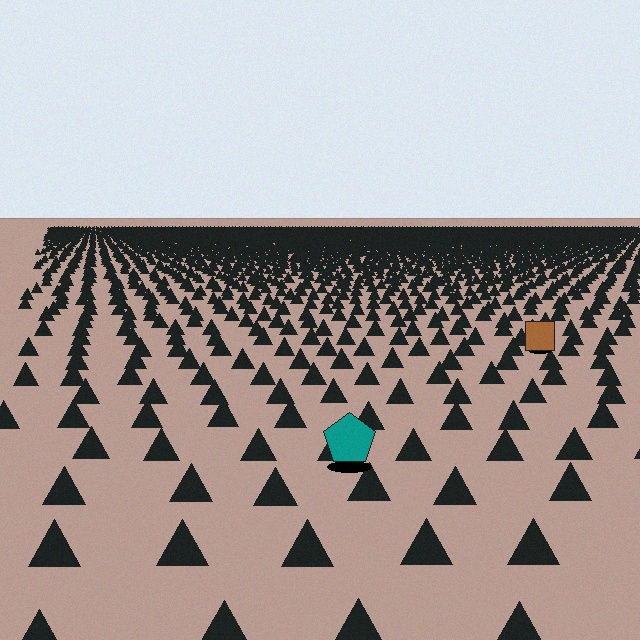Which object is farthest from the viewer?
The brown square is farthest from the viewer. It appears smaller and the ground texture around it is denser.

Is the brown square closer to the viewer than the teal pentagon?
No. The teal pentagon is closer — you can tell from the texture gradient: the ground texture is coarser near it.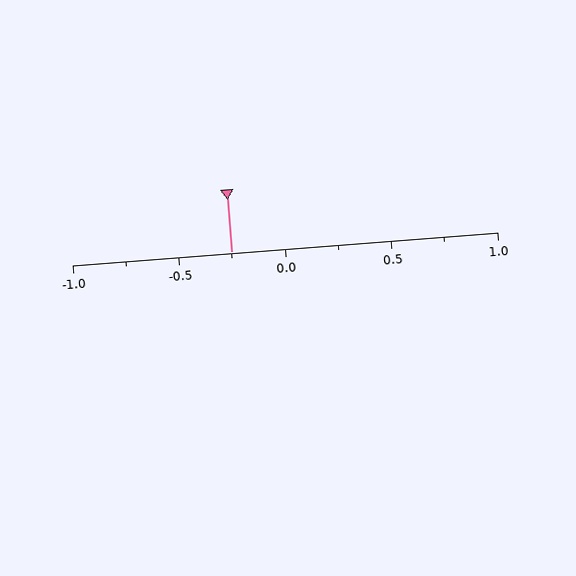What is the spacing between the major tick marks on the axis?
The major ticks are spaced 0.5 apart.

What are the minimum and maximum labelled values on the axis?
The axis runs from -1.0 to 1.0.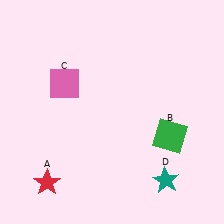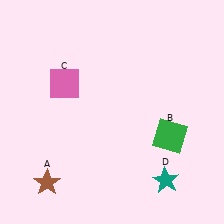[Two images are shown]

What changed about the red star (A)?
In Image 1, A is red. In Image 2, it changed to brown.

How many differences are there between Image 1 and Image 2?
There is 1 difference between the two images.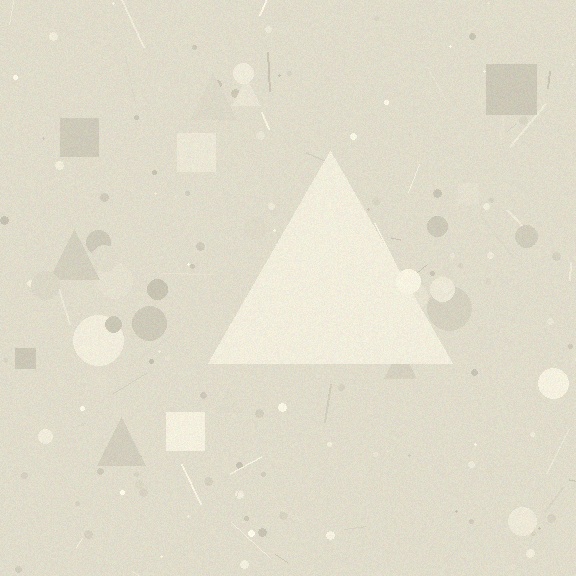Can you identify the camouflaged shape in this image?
The camouflaged shape is a triangle.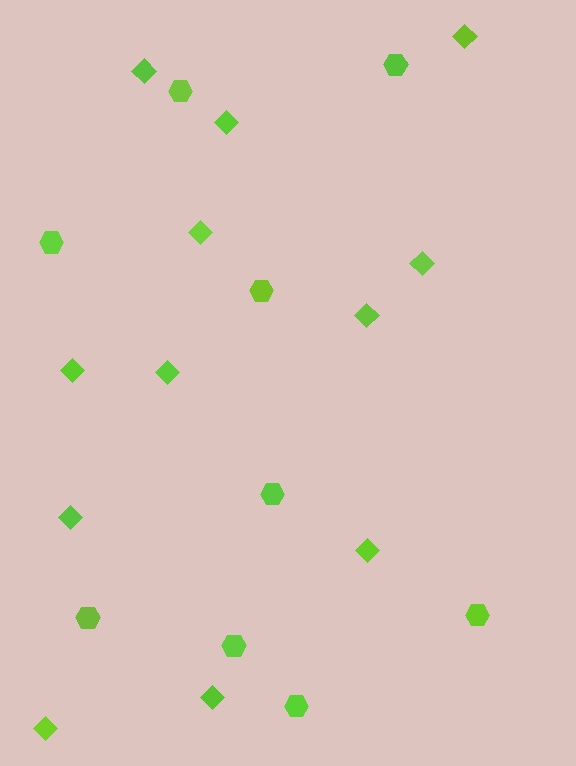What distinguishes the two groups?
There are 2 groups: one group of hexagons (9) and one group of diamonds (12).